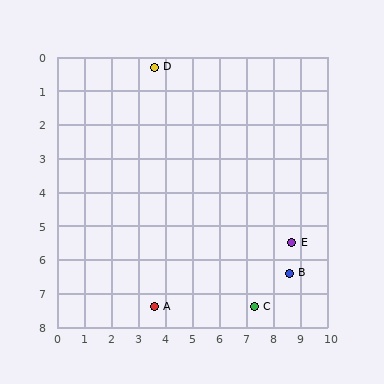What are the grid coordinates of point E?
Point E is at approximately (8.7, 5.5).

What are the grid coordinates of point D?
Point D is at approximately (3.6, 0.3).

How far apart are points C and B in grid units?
Points C and B are about 1.6 grid units apart.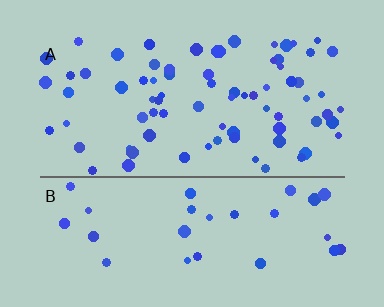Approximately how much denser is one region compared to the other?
Approximately 2.3× — region A over region B.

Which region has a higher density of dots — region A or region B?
A (the top).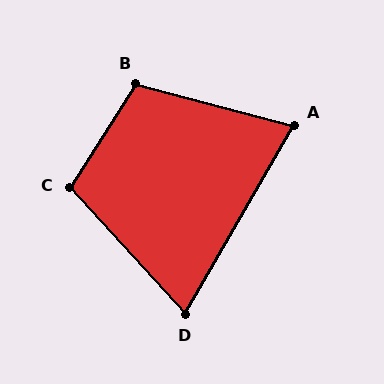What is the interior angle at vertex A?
Approximately 75 degrees (acute).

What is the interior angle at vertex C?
Approximately 105 degrees (obtuse).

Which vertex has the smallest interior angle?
D, at approximately 72 degrees.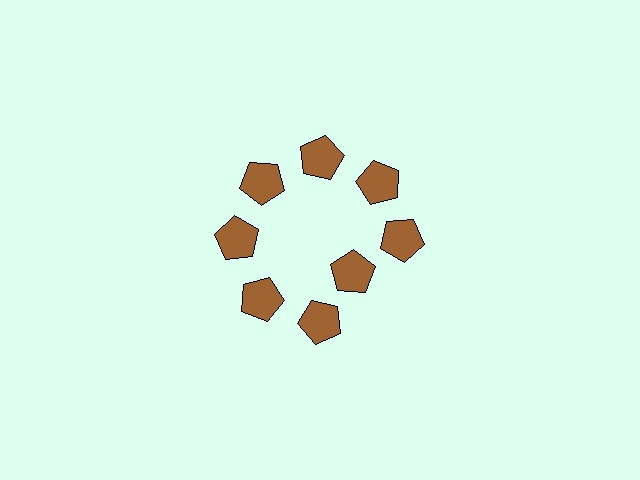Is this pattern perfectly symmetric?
No. The 8 brown pentagons are arranged in a ring, but one element near the 4 o'clock position is pulled inward toward the center, breaking the 8-fold rotational symmetry.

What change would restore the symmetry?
The symmetry would be restored by moving it outward, back onto the ring so that all 8 pentagons sit at equal angles and equal distance from the center.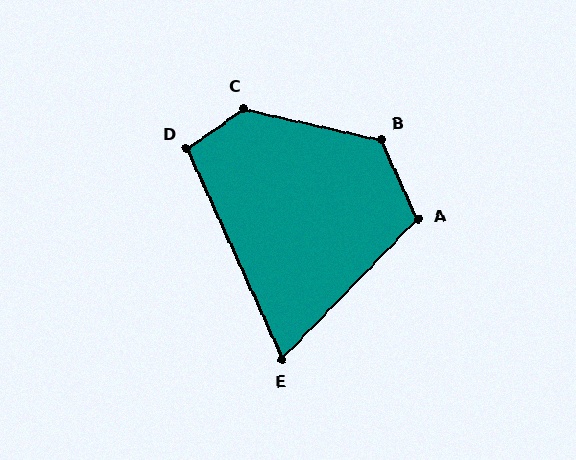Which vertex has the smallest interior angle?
E, at approximately 68 degrees.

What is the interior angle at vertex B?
Approximately 127 degrees (obtuse).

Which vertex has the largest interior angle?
C, at approximately 131 degrees.